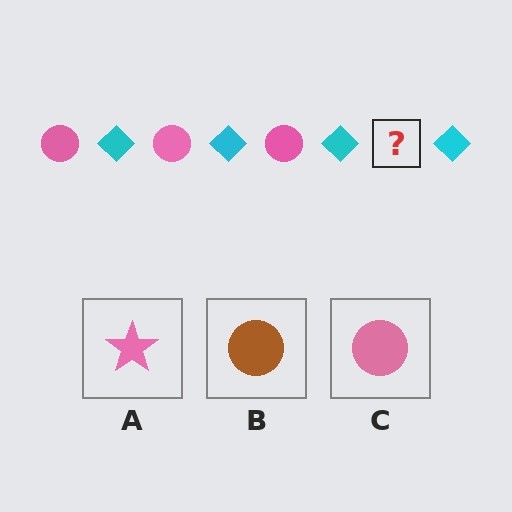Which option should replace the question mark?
Option C.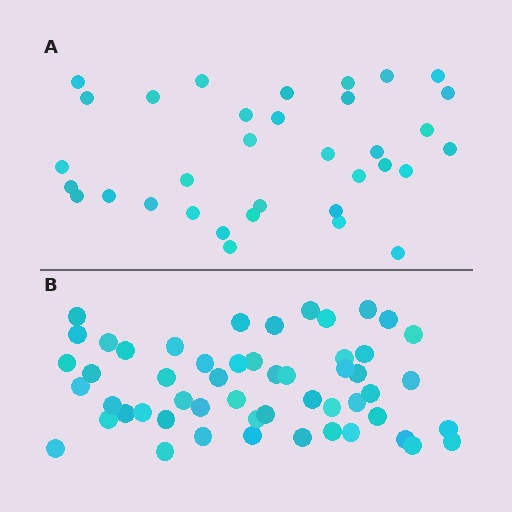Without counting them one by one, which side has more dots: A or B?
Region B (the bottom region) has more dots.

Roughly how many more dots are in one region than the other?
Region B has approximately 20 more dots than region A.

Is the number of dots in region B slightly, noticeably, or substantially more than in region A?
Region B has substantially more. The ratio is roughly 1.6 to 1.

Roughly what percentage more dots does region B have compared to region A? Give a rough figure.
About 55% more.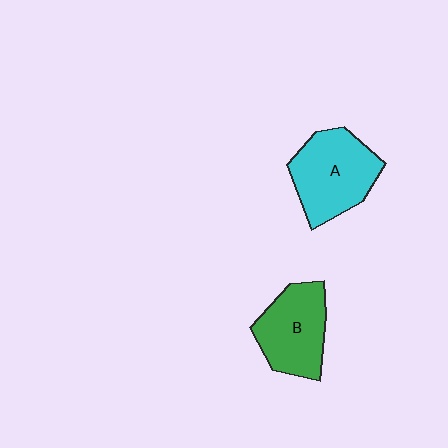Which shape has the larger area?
Shape A (cyan).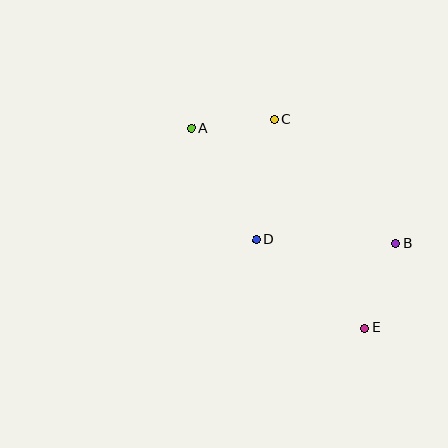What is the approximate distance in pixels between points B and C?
The distance between B and C is approximately 174 pixels.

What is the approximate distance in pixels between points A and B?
The distance between A and B is approximately 235 pixels.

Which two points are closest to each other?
Points A and C are closest to each other.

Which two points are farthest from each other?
Points A and E are farthest from each other.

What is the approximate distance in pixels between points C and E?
The distance between C and E is approximately 227 pixels.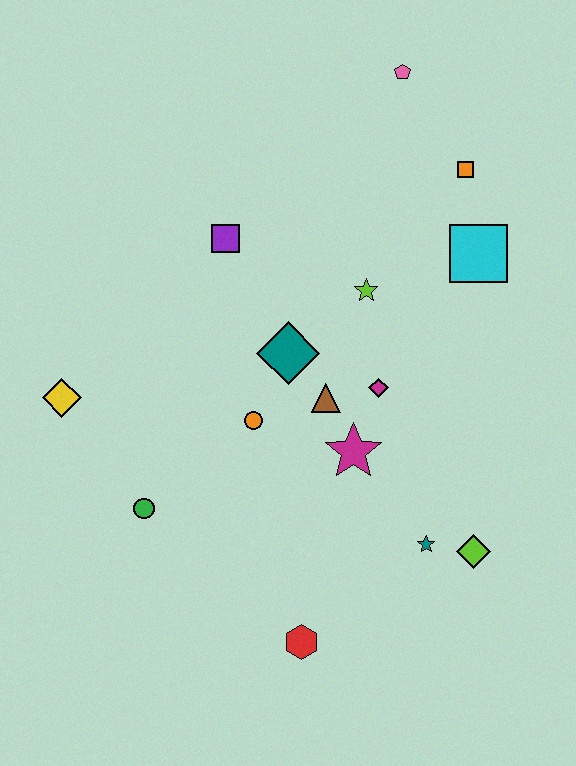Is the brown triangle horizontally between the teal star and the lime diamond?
No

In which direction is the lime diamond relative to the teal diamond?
The lime diamond is below the teal diamond.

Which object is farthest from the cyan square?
The yellow diamond is farthest from the cyan square.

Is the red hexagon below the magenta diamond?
Yes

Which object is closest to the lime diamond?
The teal star is closest to the lime diamond.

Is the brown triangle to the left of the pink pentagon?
Yes